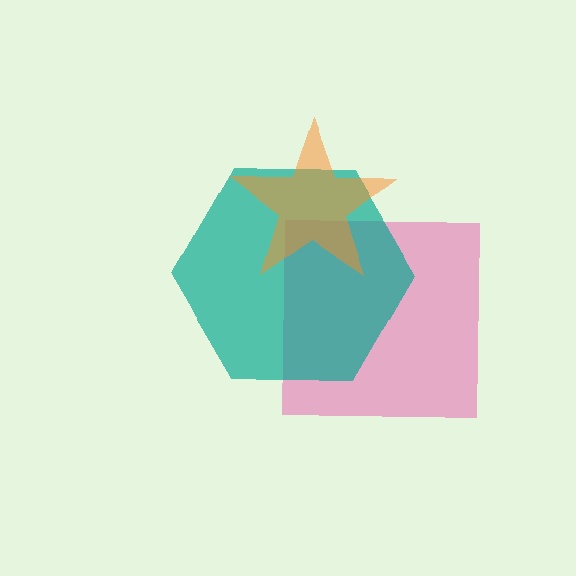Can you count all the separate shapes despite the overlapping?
Yes, there are 3 separate shapes.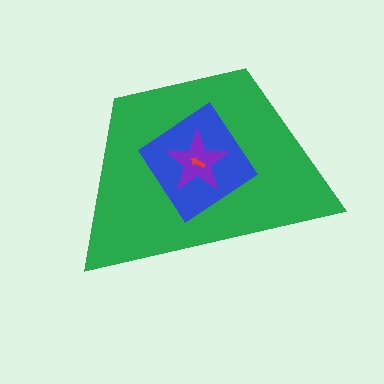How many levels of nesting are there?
4.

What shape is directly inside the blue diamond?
The purple star.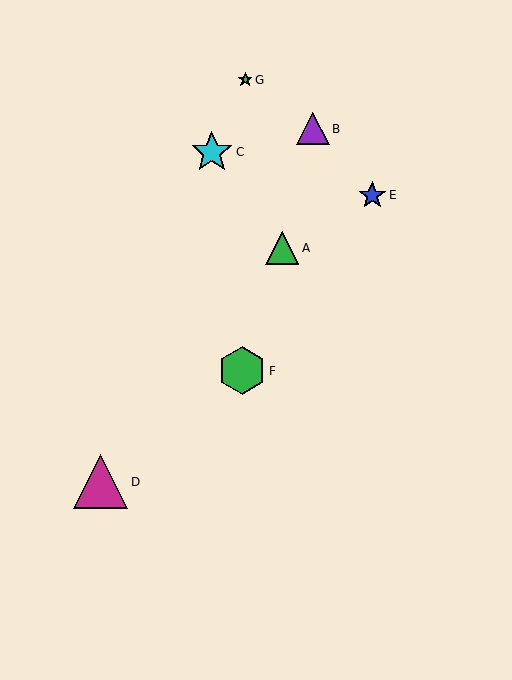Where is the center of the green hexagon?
The center of the green hexagon is at (242, 371).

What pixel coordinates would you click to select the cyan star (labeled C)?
Click at (212, 152) to select the cyan star C.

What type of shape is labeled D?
Shape D is a magenta triangle.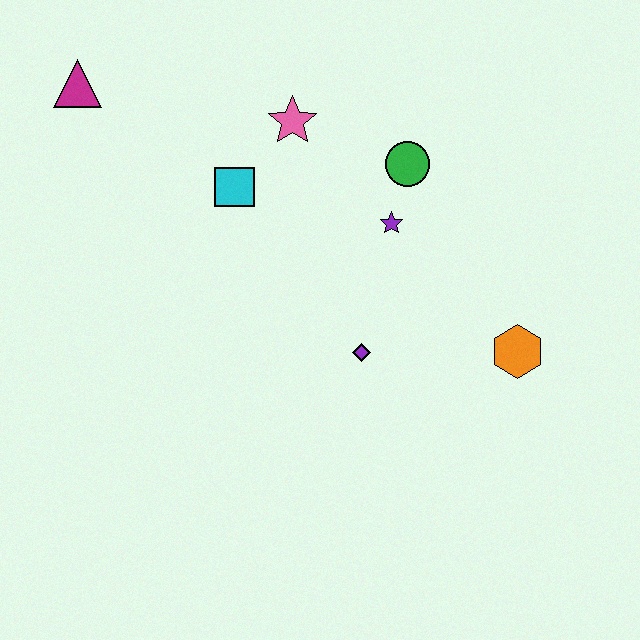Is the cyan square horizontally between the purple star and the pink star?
No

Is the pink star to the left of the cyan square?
No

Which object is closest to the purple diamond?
The purple star is closest to the purple diamond.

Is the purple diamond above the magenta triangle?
No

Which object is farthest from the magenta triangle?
The orange hexagon is farthest from the magenta triangle.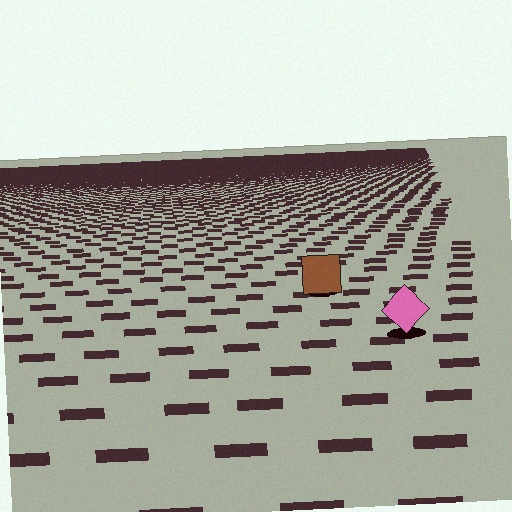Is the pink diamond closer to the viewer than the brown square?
Yes. The pink diamond is closer — you can tell from the texture gradient: the ground texture is coarser near it.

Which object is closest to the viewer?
The pink diamond is closest. The texture marks near it are larger and more spread out.